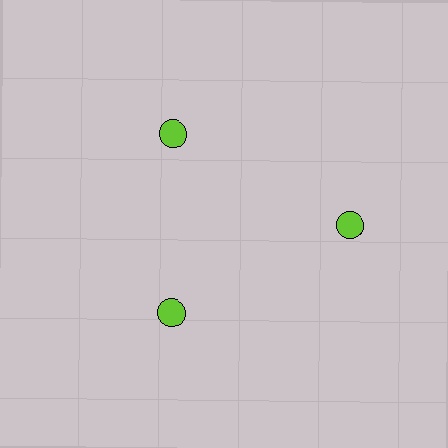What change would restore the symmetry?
The symmetry would be restored by moving it inward, back onto the ring so that all 3 circles sit at equal angles and equal distance from the center.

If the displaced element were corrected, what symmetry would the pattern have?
It would have 3-fold rotational symmetry — the pattern would map onto itself every 120 degrees.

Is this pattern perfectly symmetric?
No. The 3 lime circles are arranged in a ring, but one element near the 3 o'clock position is pushed outward from the center, breaking the 3-fold rotational symmetry.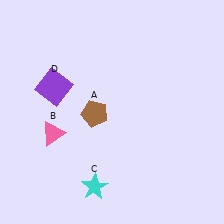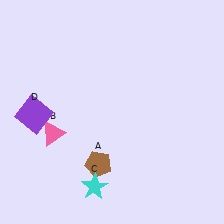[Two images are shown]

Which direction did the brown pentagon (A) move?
The brown pentagon (A) moved down.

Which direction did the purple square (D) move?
The purple square (D) moved down.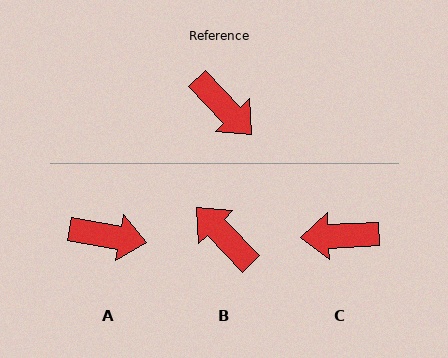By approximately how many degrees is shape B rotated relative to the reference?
Approximately 180 degrees clockwise.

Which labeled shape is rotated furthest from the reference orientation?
B, about 180 degrees away.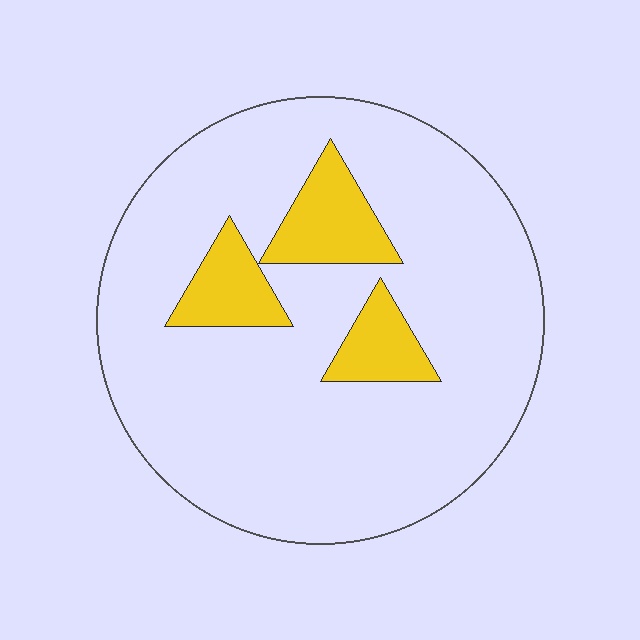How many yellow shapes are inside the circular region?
3.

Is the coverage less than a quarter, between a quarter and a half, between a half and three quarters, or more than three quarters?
Less than a quarter.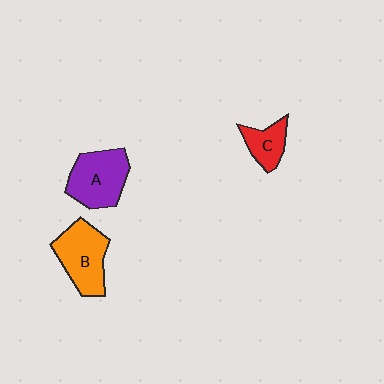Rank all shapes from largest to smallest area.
From largest to smallest: A (purple), B (orange), C (red).